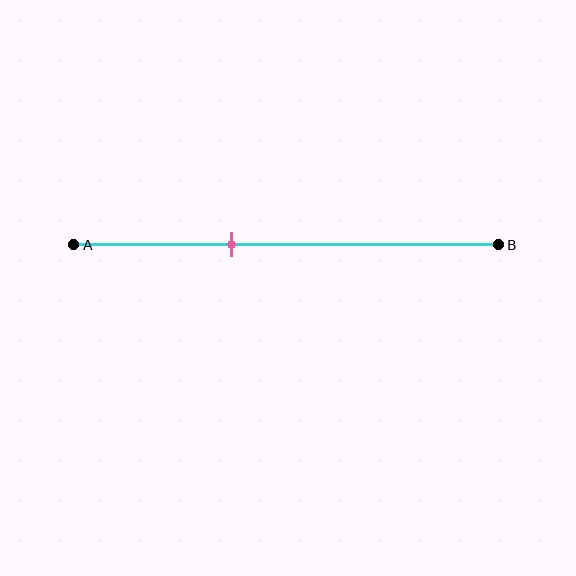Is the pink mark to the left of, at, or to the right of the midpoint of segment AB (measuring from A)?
The pink mark is to the left of the midpoint of segment AB.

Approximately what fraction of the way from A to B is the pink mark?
The pink mark is approximately 35% of the way from A to B.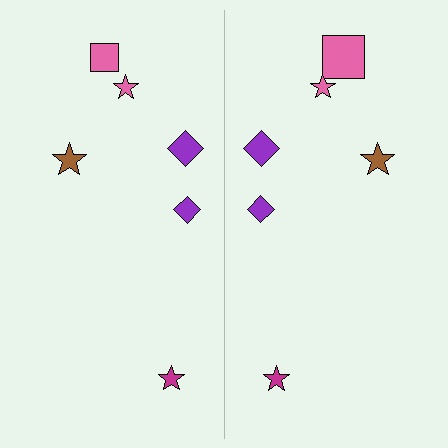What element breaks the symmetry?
The pink square on the right side has a different size than its mirror counterpart.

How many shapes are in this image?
There are 12 shapes in this image.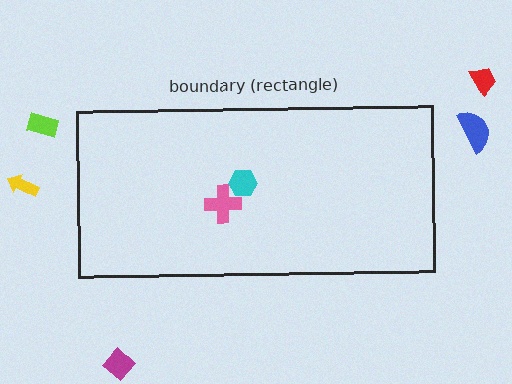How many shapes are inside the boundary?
2 inside, 5 outside.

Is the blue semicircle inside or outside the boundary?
Outside.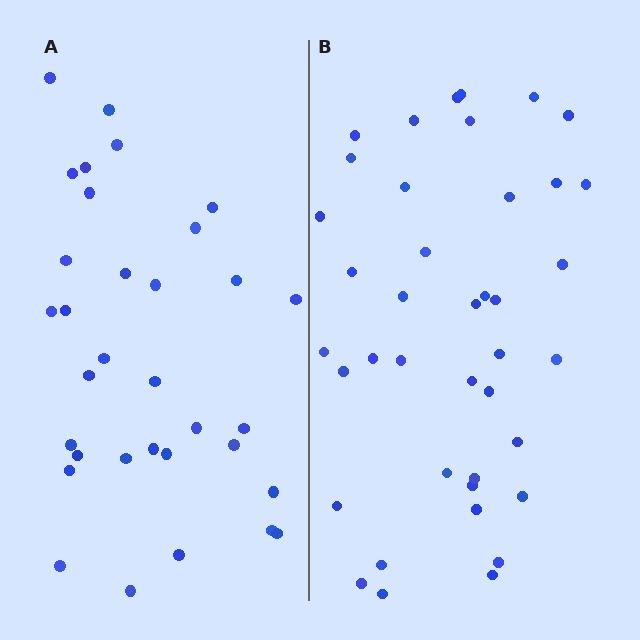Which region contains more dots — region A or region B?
Region B (the right region) has more dots.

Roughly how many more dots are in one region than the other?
Region B has roughly 8 or so more dots than region A.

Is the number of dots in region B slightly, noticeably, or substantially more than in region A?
Region B has only slightly more — the two regions are fairly close. The ratio is roughly 1.2 to 1.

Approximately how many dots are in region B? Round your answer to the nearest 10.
About 40 dots.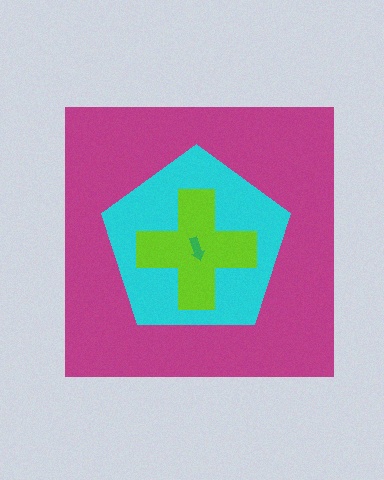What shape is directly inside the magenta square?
The cyan pentagon.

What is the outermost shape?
The magenta square.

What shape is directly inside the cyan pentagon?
The lime cross.